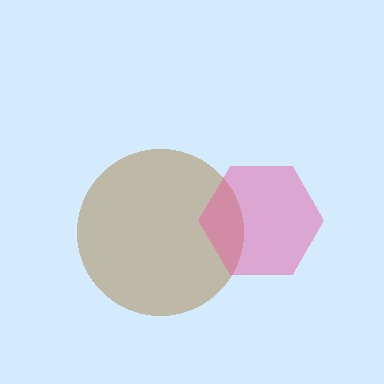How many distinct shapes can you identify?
There are 2 distinct shapes: a brown circle, a pink hexagon.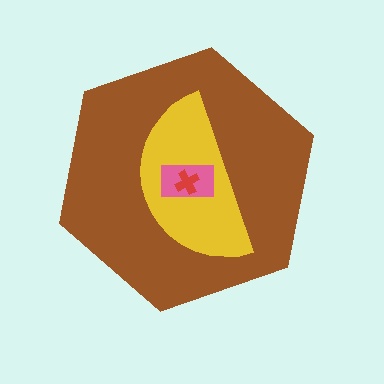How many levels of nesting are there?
4.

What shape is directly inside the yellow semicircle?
The pink rectangle.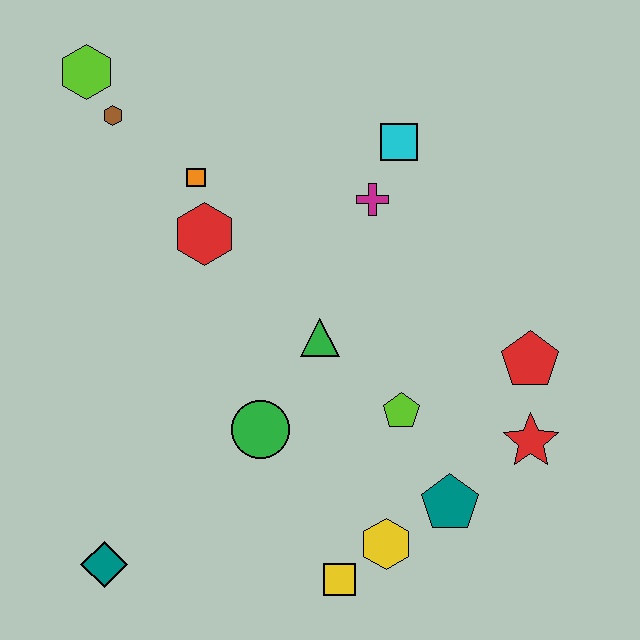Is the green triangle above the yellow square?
Yes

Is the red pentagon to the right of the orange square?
Yes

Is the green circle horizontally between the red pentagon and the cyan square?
No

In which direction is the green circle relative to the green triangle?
The green circle is below the green triangle.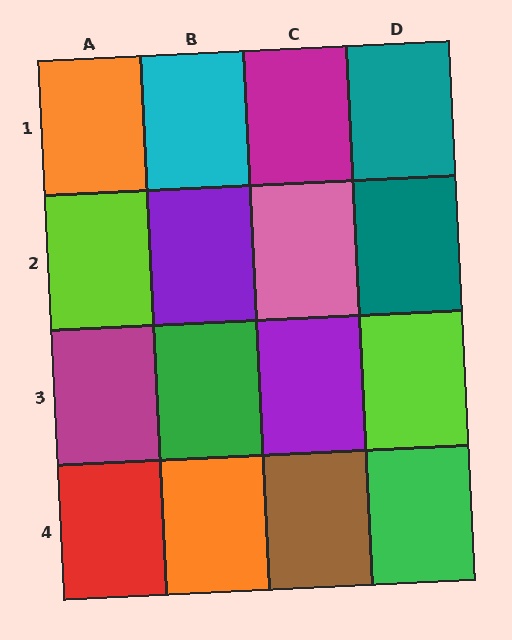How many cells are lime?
2 cells are lime.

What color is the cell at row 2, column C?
Pink.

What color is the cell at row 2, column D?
Teal.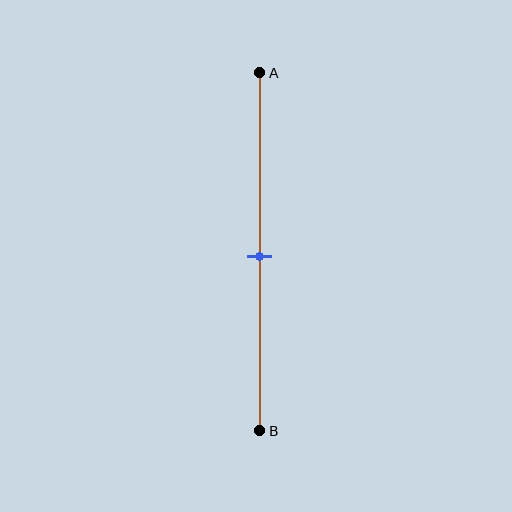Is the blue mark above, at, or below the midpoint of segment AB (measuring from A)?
The blue mark is approximately at the midpoint of segment AB.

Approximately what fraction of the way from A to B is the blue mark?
The blue mark is approximately 50% of the way from A to B.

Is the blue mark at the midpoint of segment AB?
Yes, the mark is approximately at the midpoint.